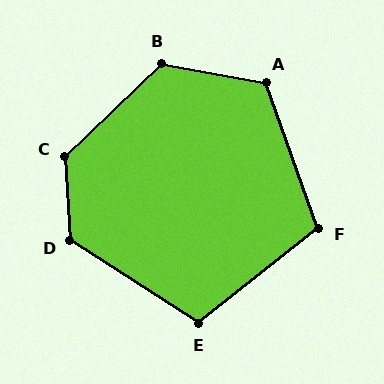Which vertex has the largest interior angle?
C, at approximately 131 degrees.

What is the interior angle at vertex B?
Approximately 126 degrees (obtuse).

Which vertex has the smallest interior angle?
F, at approximately 108 degrees.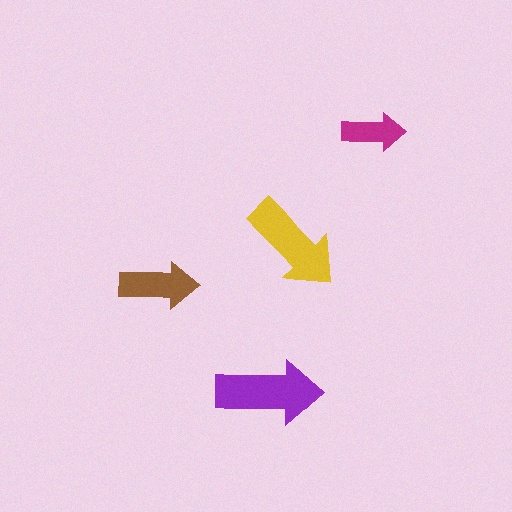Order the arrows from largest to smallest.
the purple one, the yellow one, the brown one, the magenta one.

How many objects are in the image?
There are 4 objects in the image.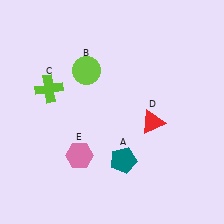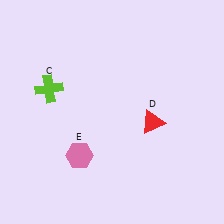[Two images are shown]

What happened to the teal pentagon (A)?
The teal pentagon (A) was removed in Image 2. It was in the bottom-right area of Image 1.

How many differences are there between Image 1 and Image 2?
There are 2 differences between the two images.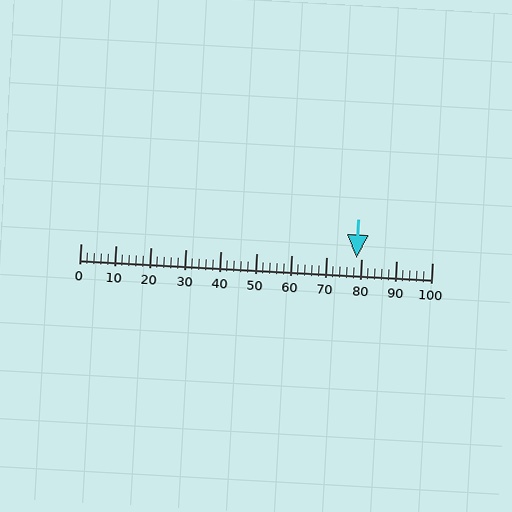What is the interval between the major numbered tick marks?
The major tick marks are spaced 10 units apart.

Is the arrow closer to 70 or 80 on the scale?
The arrow is closer to 80.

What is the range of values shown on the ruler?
The ruler shows values from 0 to 100.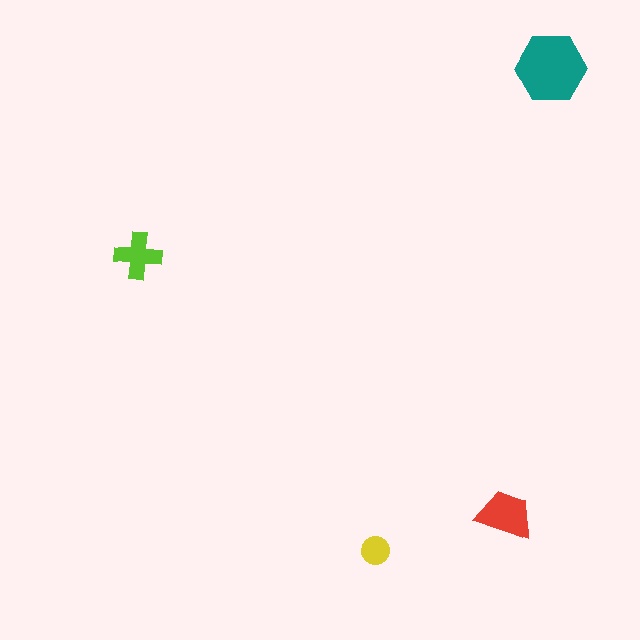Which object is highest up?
The teal hexagon is topmost.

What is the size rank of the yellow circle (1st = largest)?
4th.